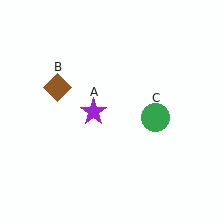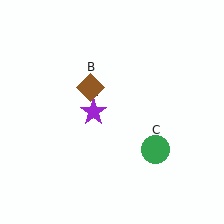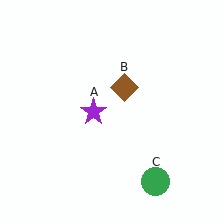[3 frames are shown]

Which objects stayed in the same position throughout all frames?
Purple star (object A) remained stationary.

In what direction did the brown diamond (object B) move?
The brown diamond (object B) moved right.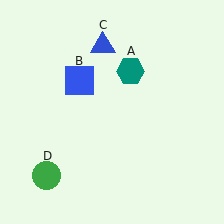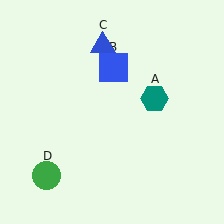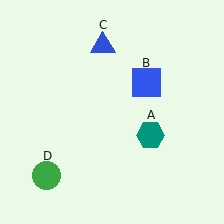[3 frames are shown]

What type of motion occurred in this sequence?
The teal hexagon (object A), blue square (object B) rotated clockwise around the center of the scene.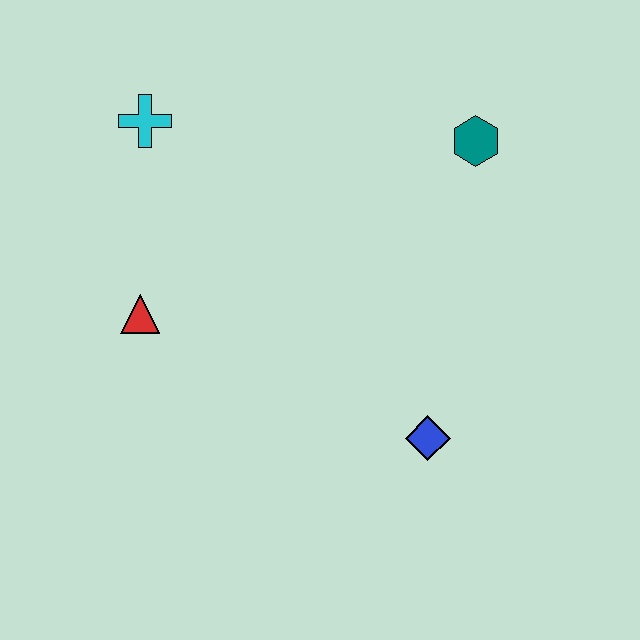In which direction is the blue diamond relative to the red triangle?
The blue diamond is to the right of the red triangle.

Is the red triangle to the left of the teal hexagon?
Yes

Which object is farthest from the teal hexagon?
The red triangle is farthest from the teal hexagon.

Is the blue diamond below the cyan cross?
Yes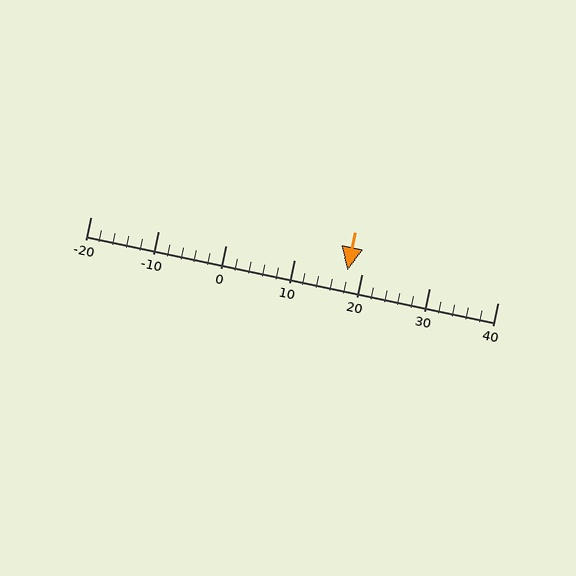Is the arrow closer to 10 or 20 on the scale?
The arrow is closer to 20.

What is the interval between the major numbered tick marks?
The major tick marks are spaced 10 units apart.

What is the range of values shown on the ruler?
The ruler shows values from -20 to 40.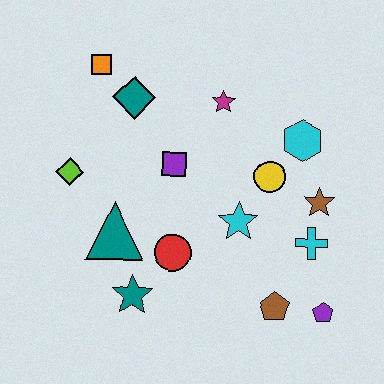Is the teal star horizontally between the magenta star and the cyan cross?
No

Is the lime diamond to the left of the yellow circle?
Yes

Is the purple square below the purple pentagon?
No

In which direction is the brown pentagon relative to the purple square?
The brown pentagon is below the purple square.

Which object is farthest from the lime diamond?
The purple pentagon is farthest from the lime diamond.